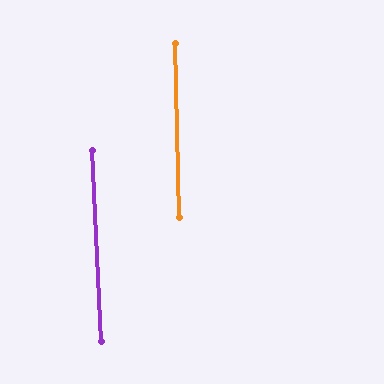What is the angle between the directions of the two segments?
Approximately 1 degree.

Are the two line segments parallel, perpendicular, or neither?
Parallel — their directions differ by only 1.2°.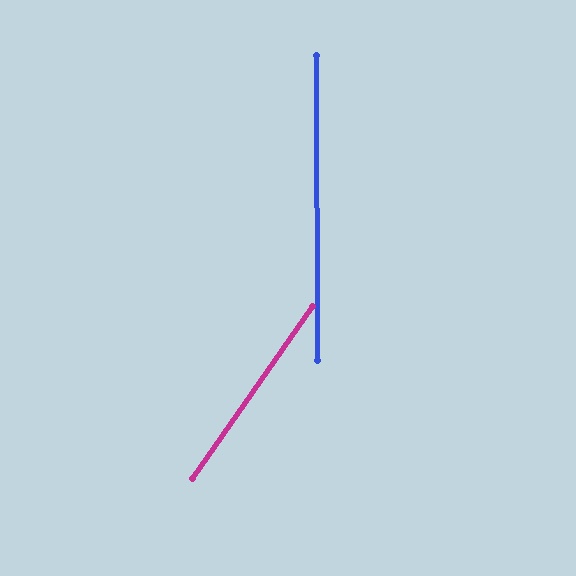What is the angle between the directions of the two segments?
Approximately 35 degrees.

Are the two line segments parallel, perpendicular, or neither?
Neither parallel nor perpendicular — they differ by about 35°.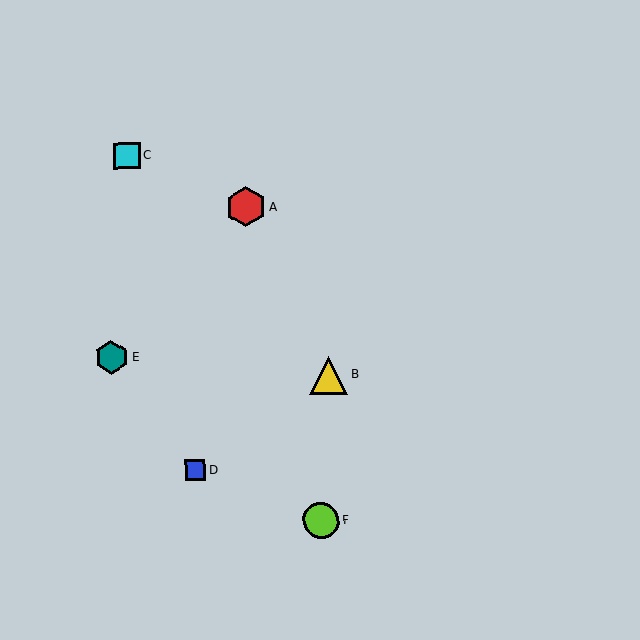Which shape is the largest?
The red hexagon (labeled A) is the largest.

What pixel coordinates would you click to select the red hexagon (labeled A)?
Click at (246, 207) to select the red hexagon A.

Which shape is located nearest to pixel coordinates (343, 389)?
The yellow triangle (labeled B) at (328, 375) is nearest to that location.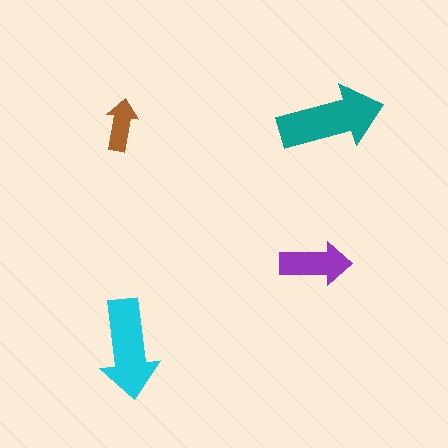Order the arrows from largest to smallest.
the teal one, the cyan one, the purple one, the brown one.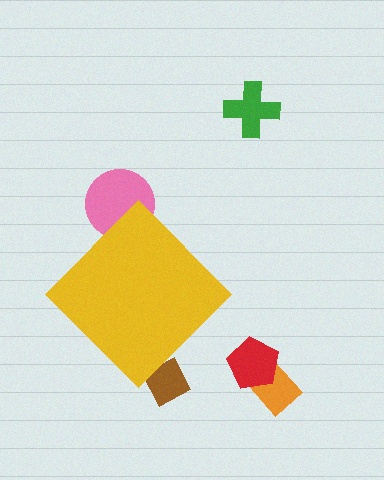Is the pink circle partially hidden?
Yes, the pink circle is partially hidden behind the yellow diamond.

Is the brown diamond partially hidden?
Yes, the brown diamond is partially hidden behind the yellow diamond.